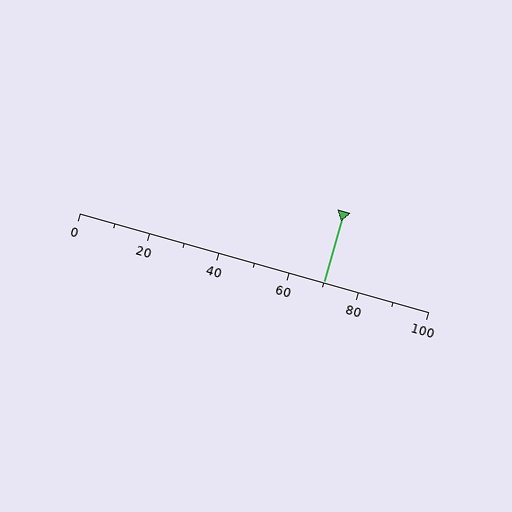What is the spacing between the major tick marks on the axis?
The major ticks are spaced 20 apart.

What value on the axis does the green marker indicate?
The marker indicates approximately 70.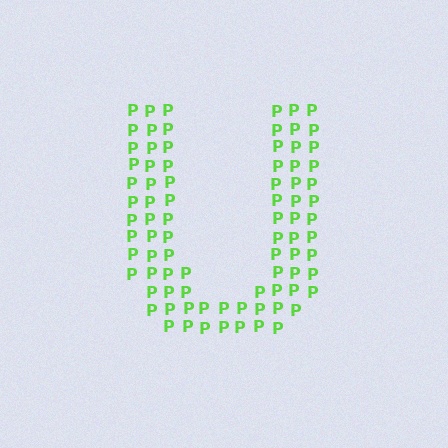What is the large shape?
The large shape is the letter U.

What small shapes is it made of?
It is made of small letter P's.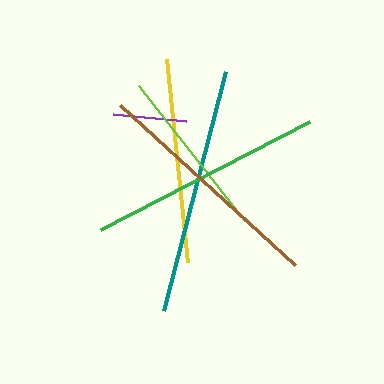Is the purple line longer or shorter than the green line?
The green line is longer than the purple line.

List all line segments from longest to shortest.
From longest to shortest: teal, brown, green, yellow, lime, purple.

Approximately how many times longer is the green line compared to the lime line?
The green line is approximately 1.4 times the length of the lime line.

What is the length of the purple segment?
The purple segment is approximately 73 pixels long.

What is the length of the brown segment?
The brown segment is approximately 237 pixels long.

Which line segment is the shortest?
The purple line is the shortest at approximately 73 pixels.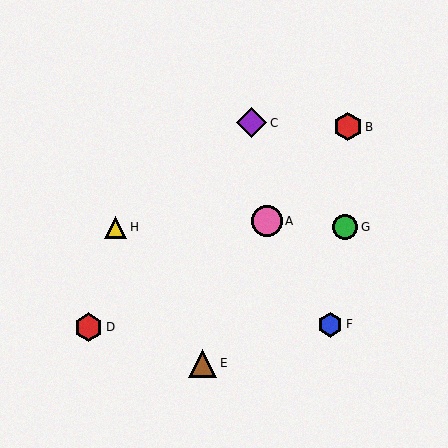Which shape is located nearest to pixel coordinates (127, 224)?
The yellow triangle (labeled H) at (115, 227) is nearest to that location.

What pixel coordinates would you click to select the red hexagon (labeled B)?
Click at (348, 127) to select the red hexagon B.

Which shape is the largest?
The pink circle (labeled A) is the largest.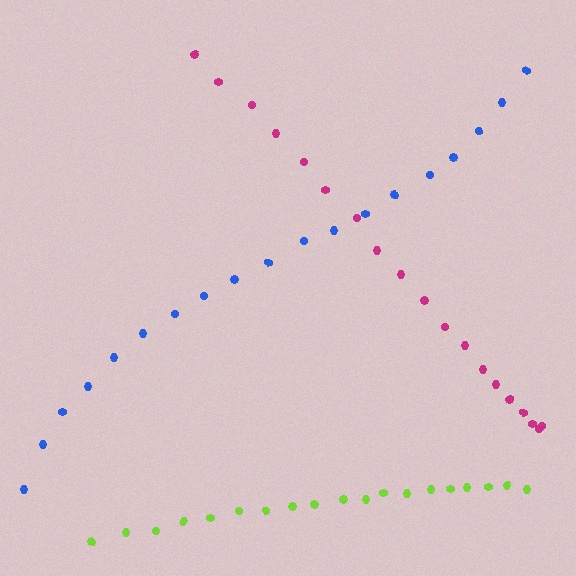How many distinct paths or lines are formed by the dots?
There are 3 distinct paths.